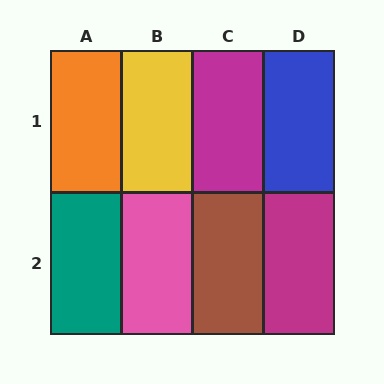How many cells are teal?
1 cell is teal.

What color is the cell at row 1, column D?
Blue.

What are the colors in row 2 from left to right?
Teal, pink, brown, magenta.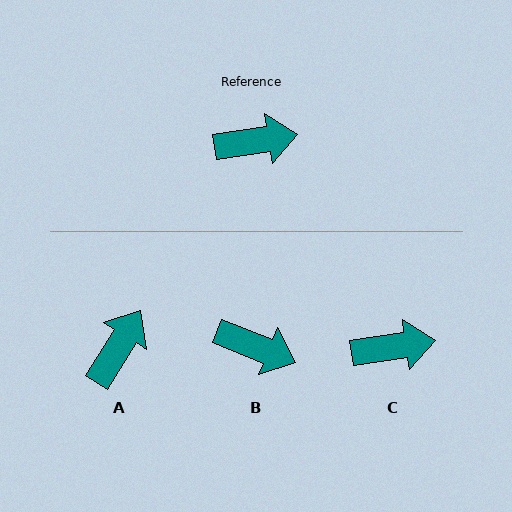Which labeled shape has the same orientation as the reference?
C.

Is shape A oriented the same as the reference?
No, it is off by about 50 degrees.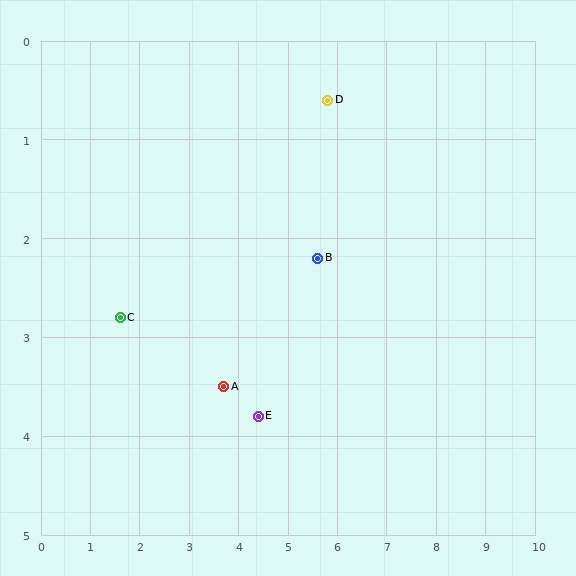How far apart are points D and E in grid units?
Points D and E are about 3.5 grid units apart.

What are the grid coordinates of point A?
Point A is at approximately (3.7, 3.5).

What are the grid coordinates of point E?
Point E is at approximately (4.4, 3.8).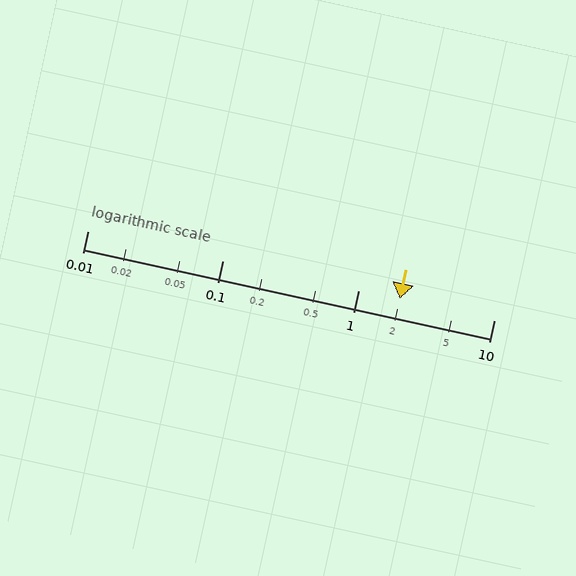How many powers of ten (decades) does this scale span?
The scale spans 3 decades, from 0.01 to 10.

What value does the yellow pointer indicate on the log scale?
The pointer indicates approximately 2.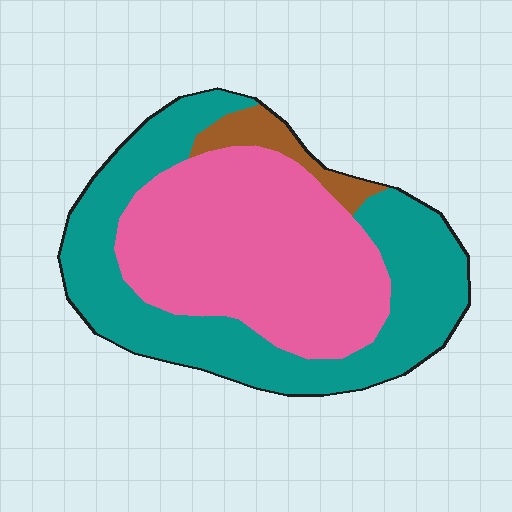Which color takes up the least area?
Brown, at roughly 5%.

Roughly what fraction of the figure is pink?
Pink covers roughly 45% of the figure.